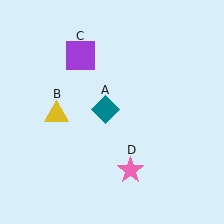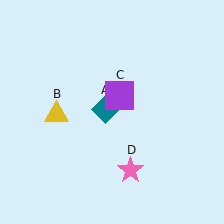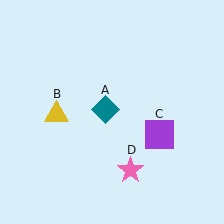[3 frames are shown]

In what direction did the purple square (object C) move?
The purple square (object C) moved down and to the right.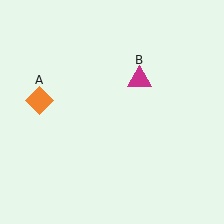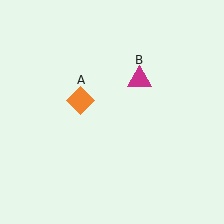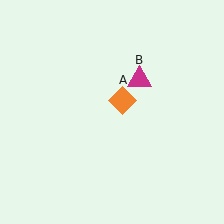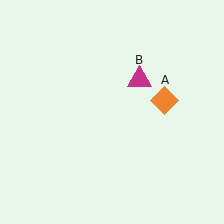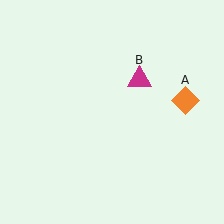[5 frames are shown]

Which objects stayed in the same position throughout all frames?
Magenta triangle (object B) remained stationary.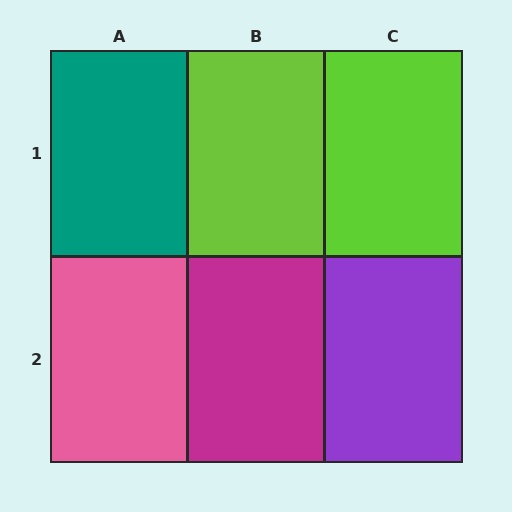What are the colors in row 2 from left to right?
Pink, magenta, purple.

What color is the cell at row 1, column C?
Lime.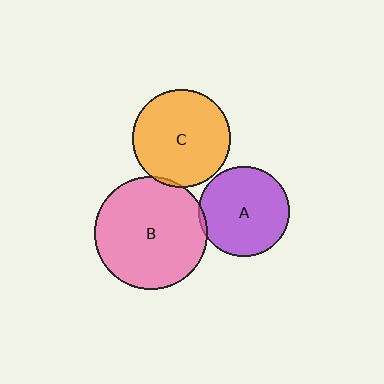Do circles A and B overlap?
Yes.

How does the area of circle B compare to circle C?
Approximately 1.3 times.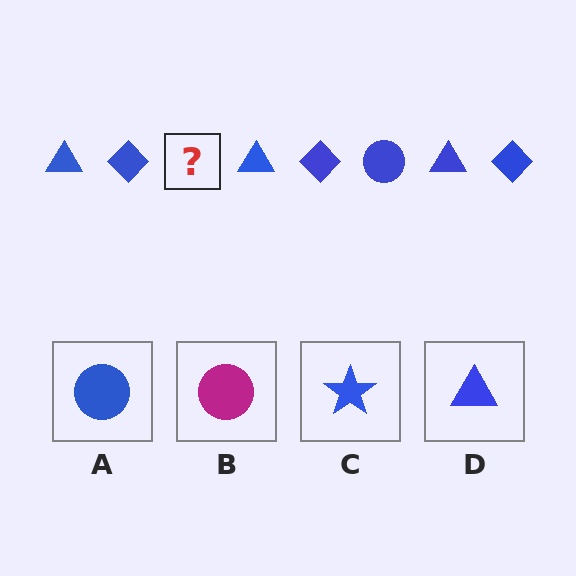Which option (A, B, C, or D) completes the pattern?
A.